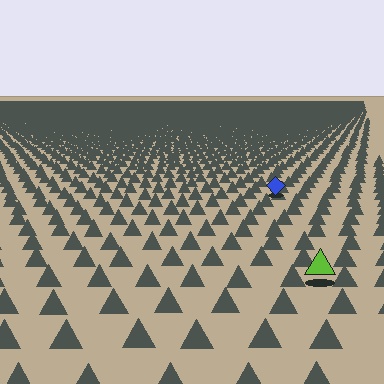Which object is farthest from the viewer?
The blue diamond is farthest from the viewer. It appears smaller and the ground texture around it is denser.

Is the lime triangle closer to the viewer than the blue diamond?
Yes. The lime triangle is closer — you can tell from the texture gradient: the ground texture is coarser near it.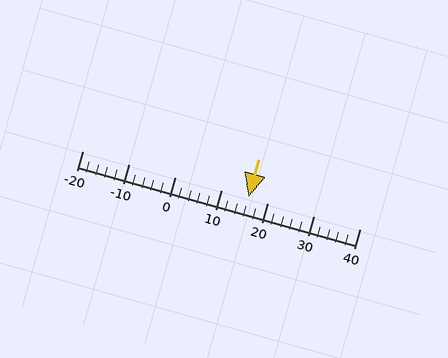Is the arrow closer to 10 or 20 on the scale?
The arrow is closer to 20.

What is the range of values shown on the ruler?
The ruler shows values from -20 to 40.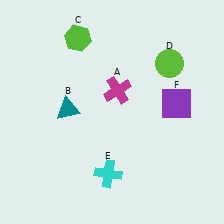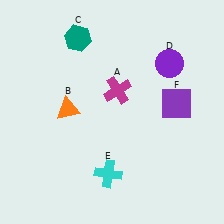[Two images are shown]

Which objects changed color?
B changed from teal to orange. C changed from lime to teal. D changed from lime to purple.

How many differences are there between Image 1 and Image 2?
There are 3 differences between the two images.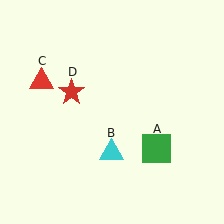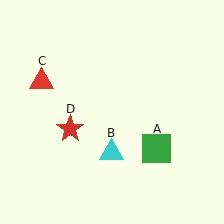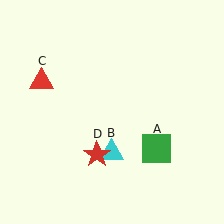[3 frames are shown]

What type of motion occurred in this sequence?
The red star (object D) rotated counterclockwise around the center of the scene.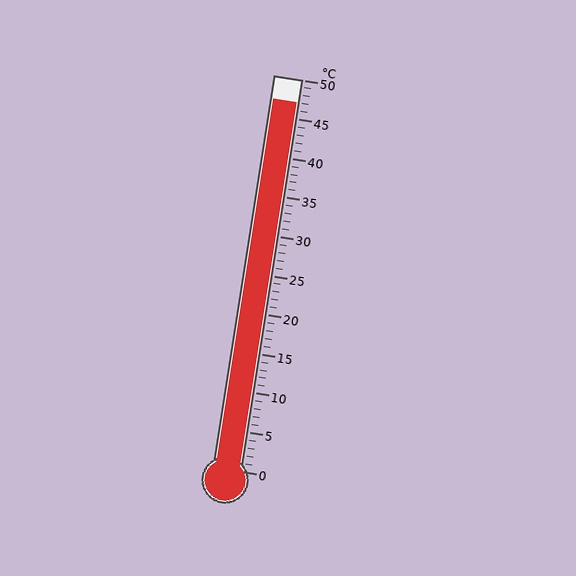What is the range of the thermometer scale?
The thermometer scale ranges from 0°C to 50°C.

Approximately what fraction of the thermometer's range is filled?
The thermometer is filled to approximately 95% of its range.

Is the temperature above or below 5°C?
The temperature is above 5°C.